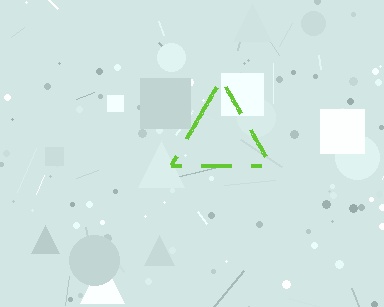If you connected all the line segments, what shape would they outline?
They would outline a triangle.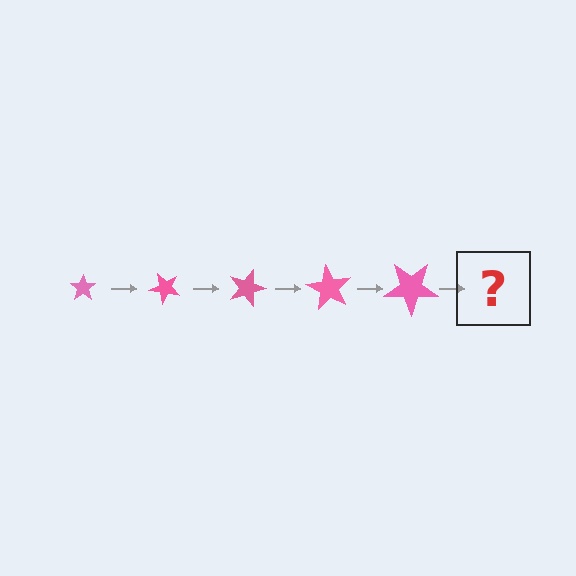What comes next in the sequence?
The next element should be a star, larger than the previous one and rotated 225 degrees from the start.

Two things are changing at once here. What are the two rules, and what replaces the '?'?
The two rules are that the star grows larger each step and it rotates 45 degrees each step. The '?' should be a star, larger than the previous one and rotated 225 degrees from the start.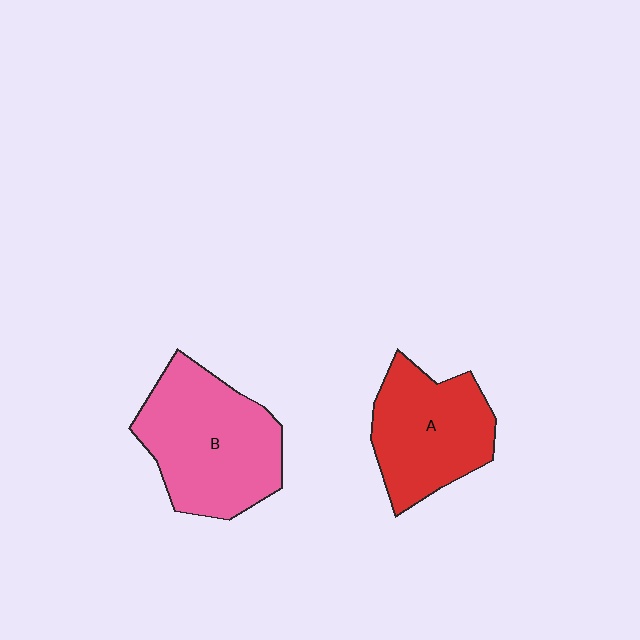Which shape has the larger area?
Shape B (pink).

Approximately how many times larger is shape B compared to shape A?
Approximately 1.2 times.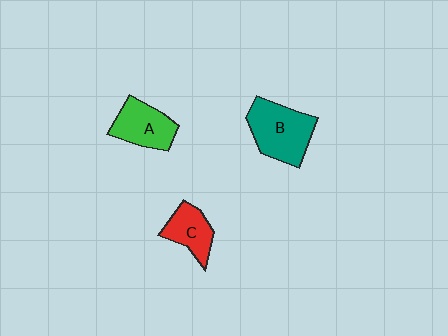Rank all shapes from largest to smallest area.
From largest to smallest: B (teal), A (green), C (red).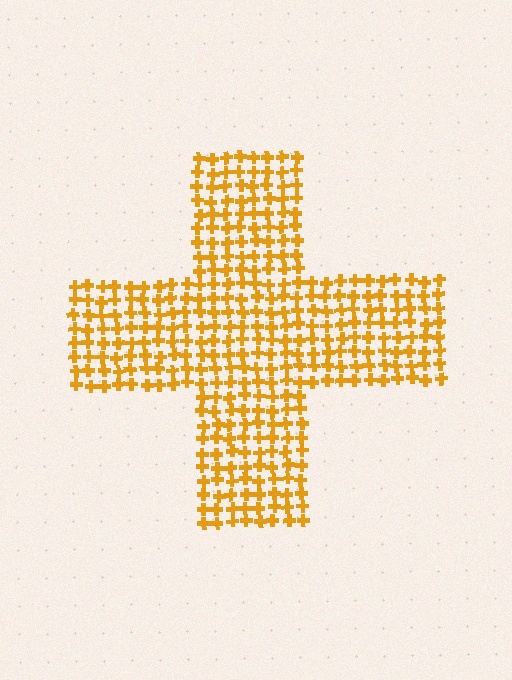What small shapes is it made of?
It is made of small crosses.